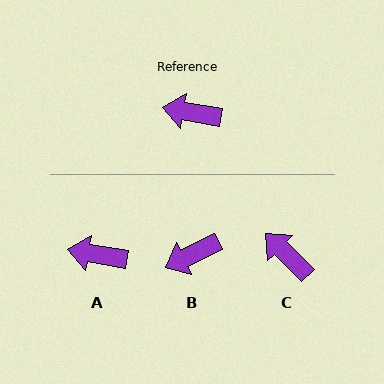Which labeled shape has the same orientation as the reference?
A.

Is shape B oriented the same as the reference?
No, it is off by about 36 degrees.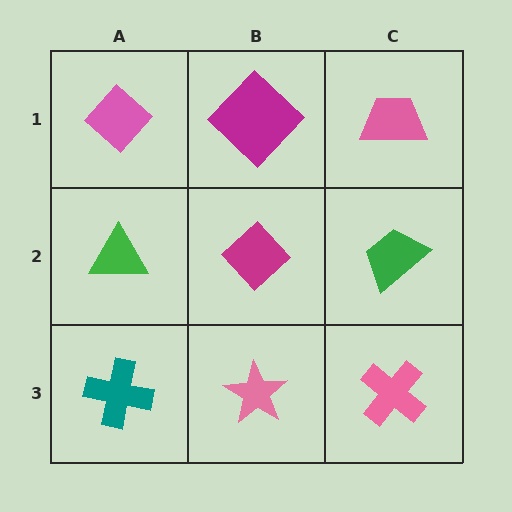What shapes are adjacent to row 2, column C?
A pink trapezoid (row 1, column C), a pink cross (row 3, column C), a magenta diamond (row 2, column B).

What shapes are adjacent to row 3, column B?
A magenta diamond (row 2, column B), a teal cross (row 3, column A), a pink cross (row 3, column C).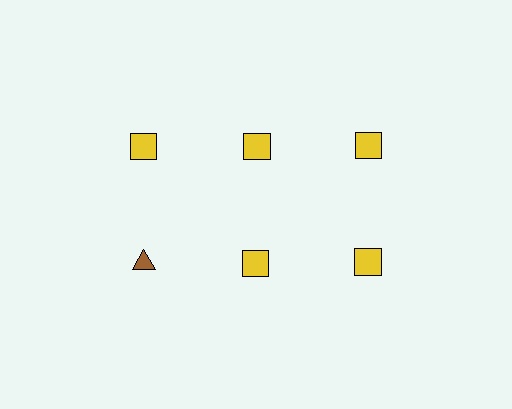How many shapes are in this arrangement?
There are 6 shapes arranged in a grid pattern.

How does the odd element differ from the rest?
It differs in both color (brown instead of yellow) and shape (triangle instead of square).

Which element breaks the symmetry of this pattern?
The brown triangle in the second row, leftmost column breaks the symmetry. All other shapes are yellow squares.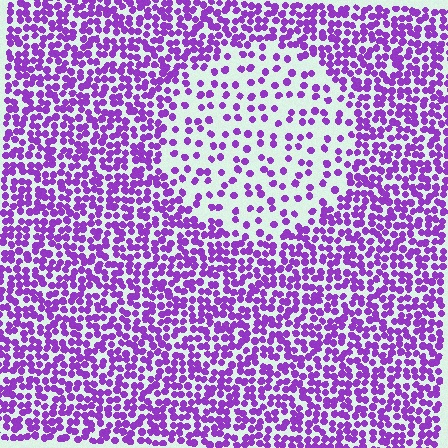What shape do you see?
I see a circle.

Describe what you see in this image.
The image contains small purple elements arranged at two different densities. A circle-shaped region is visible where the elements are less densely packed than the surrounding area.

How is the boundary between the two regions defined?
The boundary is defined by a change in element density (approximately 2.5x ratio). All elements are the same color, size, and shape.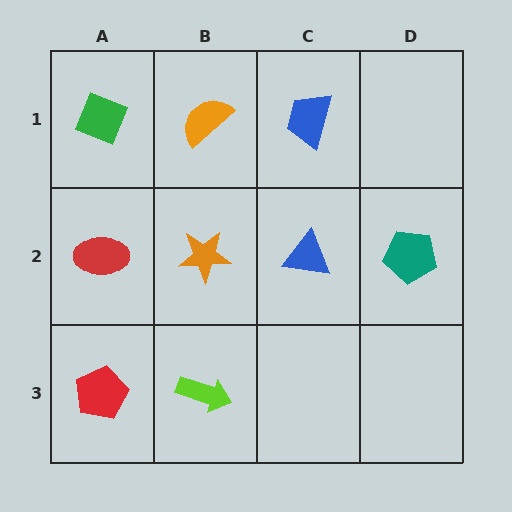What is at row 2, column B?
An orange star.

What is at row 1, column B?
An orange semicircle.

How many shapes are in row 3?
2 shapes.